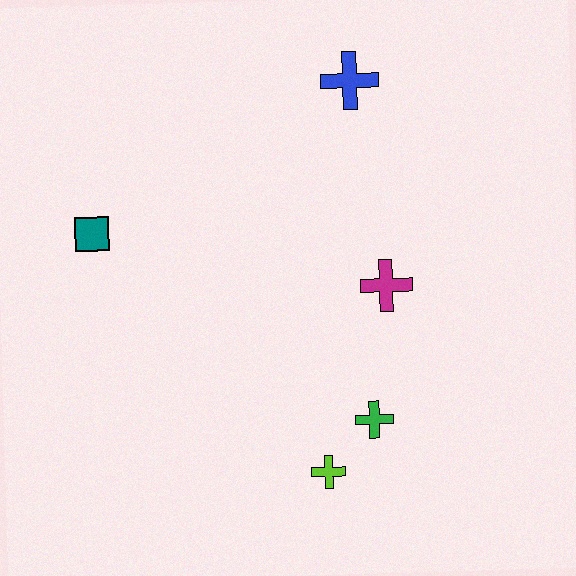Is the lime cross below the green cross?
Yes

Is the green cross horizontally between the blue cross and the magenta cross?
Yes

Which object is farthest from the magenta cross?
The teal square is farthest from the magenta cross.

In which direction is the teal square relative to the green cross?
The teal square is to the left of the green cross.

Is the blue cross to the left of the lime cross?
No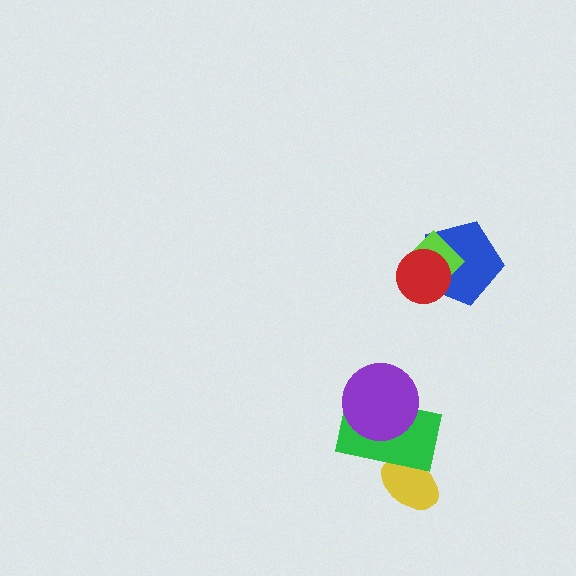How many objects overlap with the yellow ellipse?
1 object overlaps with the yellow ellipse.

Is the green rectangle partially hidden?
Yes, it is partially covered by another shape.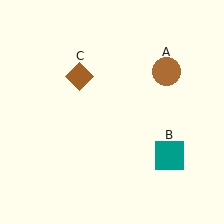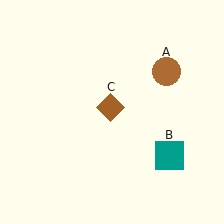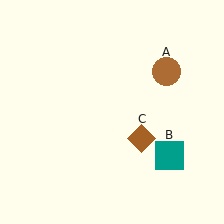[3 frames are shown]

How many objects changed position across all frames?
1 object changed position: brown diamond (object C).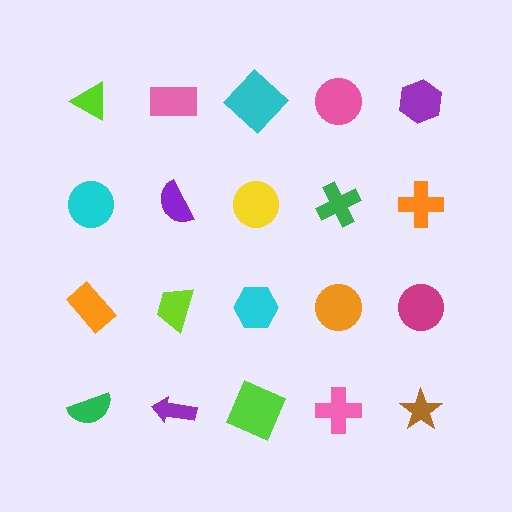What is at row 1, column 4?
A pink circle.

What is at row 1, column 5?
A purple hexagon.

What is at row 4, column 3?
A lime square.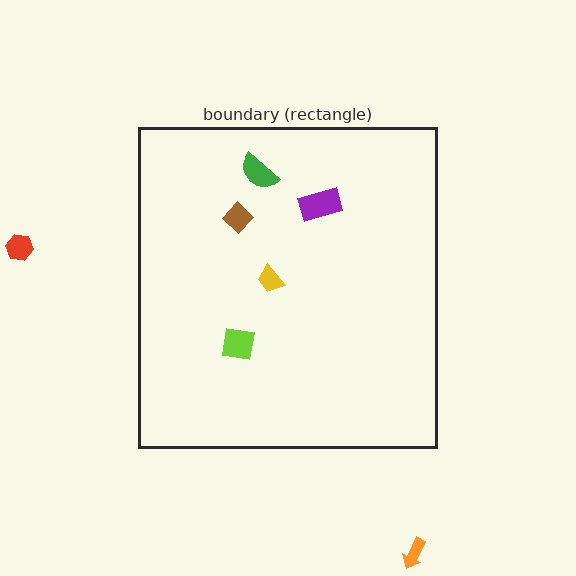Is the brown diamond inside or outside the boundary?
Inside.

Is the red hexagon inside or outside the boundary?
Outside.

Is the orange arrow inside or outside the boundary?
Outside.